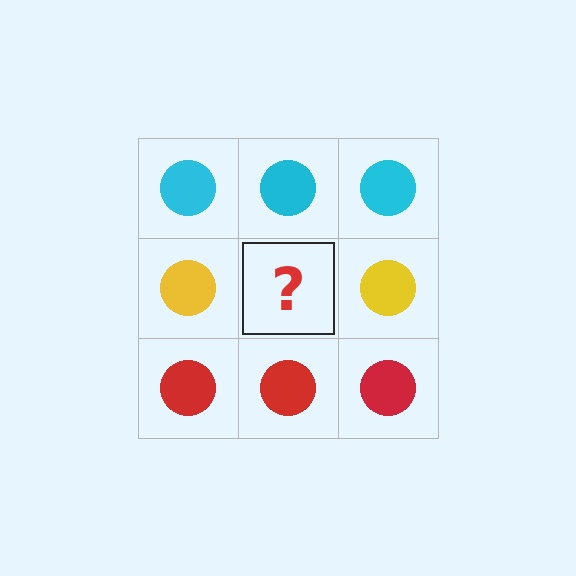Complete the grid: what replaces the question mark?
The question mark should be replaced with a yellow circle.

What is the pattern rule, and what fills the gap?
The rule is that each row has a consistent color. The gap should be filled with a yellow circle.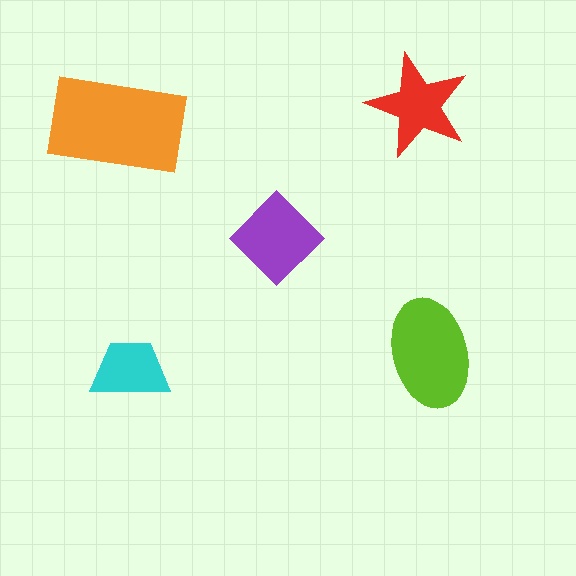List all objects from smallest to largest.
The cyan trapezoid, the red star, the purple diamond, the lime ellipse, the orange rectangle.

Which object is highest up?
The red star is topmost.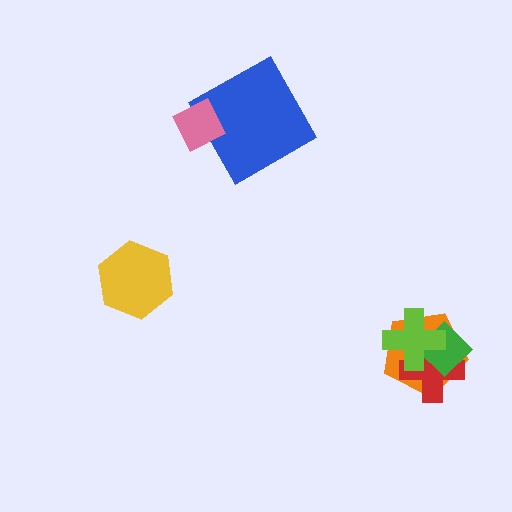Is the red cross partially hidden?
Yes, it is partially covered by another shape.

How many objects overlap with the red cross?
3 objects overlap with the red cross.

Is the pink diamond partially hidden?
No, no other shape covers it.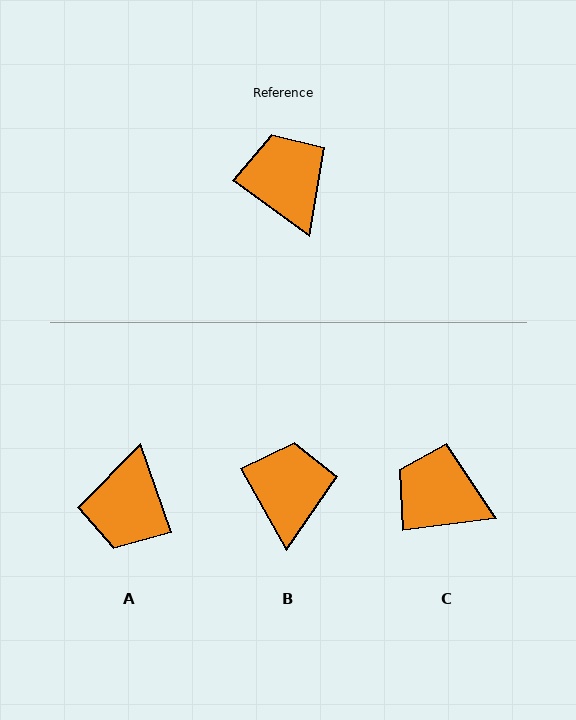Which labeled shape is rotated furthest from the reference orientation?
A, about 145 degrees away.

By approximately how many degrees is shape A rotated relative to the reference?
Approximately 145 degrees counter-clockwise.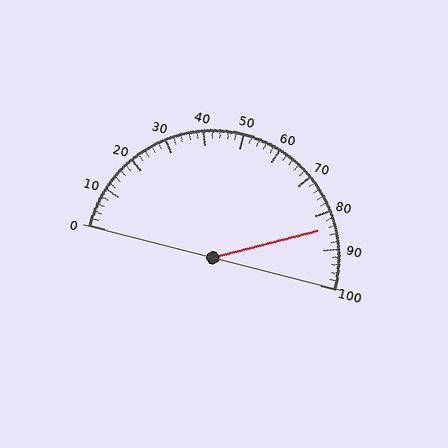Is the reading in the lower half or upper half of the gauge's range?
The reading is in the upper half of the range (0 to 100).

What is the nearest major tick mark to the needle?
The nearest major tick mark is 80.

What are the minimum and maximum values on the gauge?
The gauge ranges from 0 to 100.